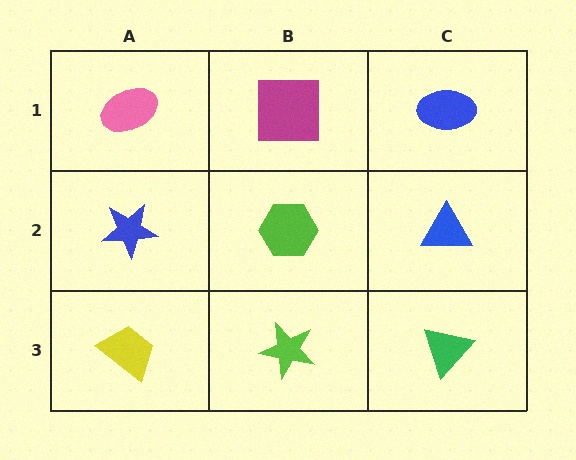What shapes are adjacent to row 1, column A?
A blue star (row 2, column A), a magenta square (row 1, column B).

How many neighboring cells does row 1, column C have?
2.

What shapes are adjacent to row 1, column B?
A lime hexagon (row 2, column B), a pink ellipse (row 1, column A), a blue ellipse (row 1, column C).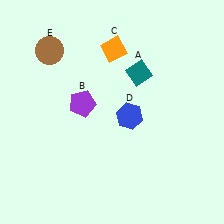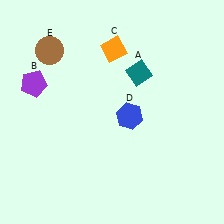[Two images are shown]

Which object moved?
The purple pentagon (B) moved left.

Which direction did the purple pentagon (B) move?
The purple pentagon (B) moved left.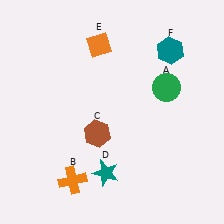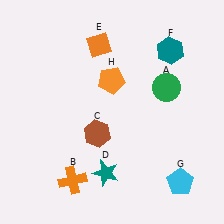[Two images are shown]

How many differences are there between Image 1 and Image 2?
There are 2 differences between the two images.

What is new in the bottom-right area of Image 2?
A cyan pentagon (G) was added in the bottom-right area of Image 2.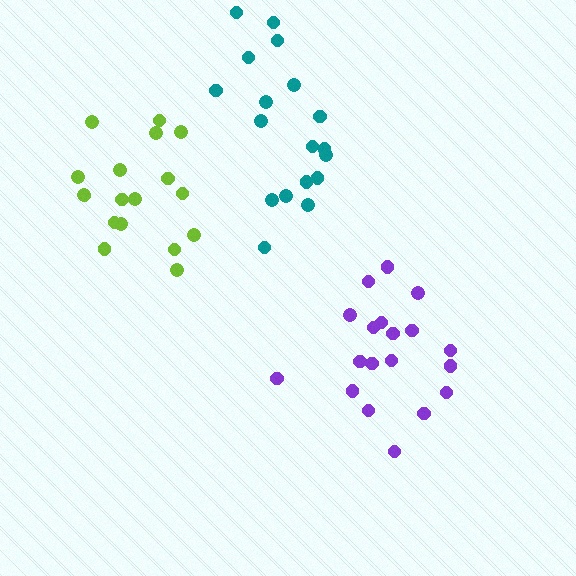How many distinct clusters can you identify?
There are 3 distinct clusters.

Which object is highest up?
The teal cluster is topmost.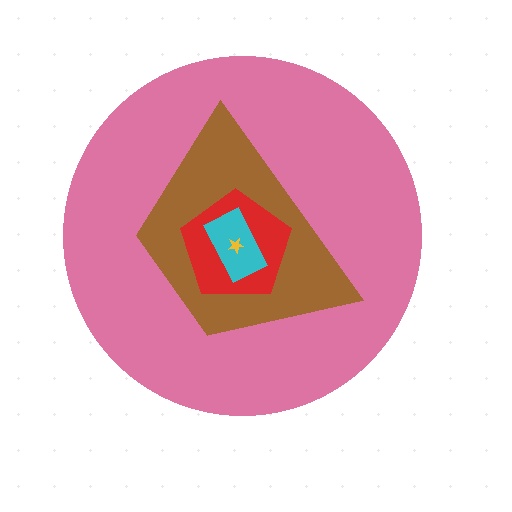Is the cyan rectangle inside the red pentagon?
Yes.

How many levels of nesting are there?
5.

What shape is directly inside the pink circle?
The brown trapezoid.